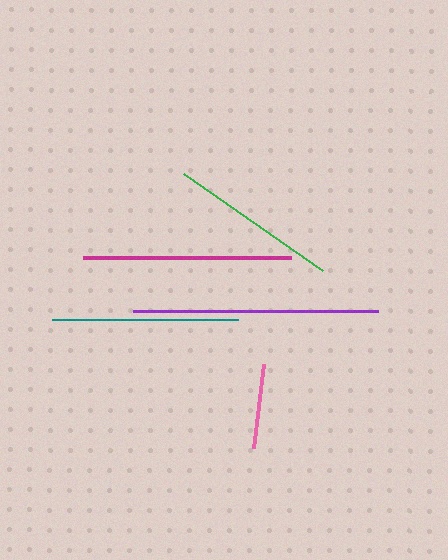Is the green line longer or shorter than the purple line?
The purple line is longer than the green line.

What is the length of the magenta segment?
The magenta segment is approximately 207 pixels long.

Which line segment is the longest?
The purple line is the longest at approximately 245 pixels.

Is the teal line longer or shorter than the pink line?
The teal line is longer than the pink line.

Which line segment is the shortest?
The pink line is the shortest at approximately 85 pixels.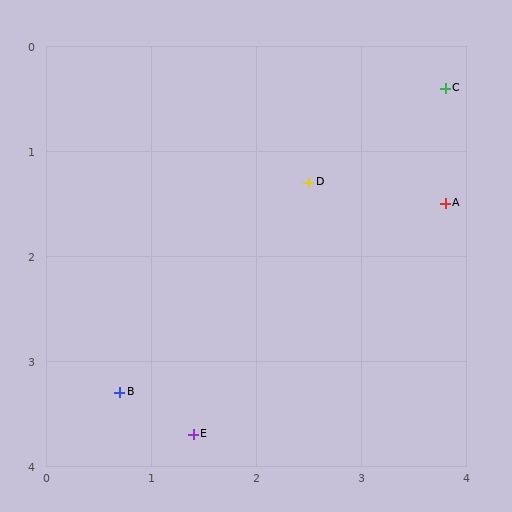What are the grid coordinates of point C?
Point C is at approximately (3.8, 0.4).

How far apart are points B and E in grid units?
Points B and E are about 0.8 grid units apart.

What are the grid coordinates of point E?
Point E is at approximately (1.4, 3.7).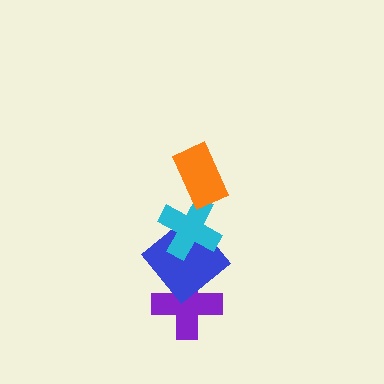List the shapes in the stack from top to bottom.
From top to bottom: the orange rectangle, the cyan cross, the blue diamond, the purple cross.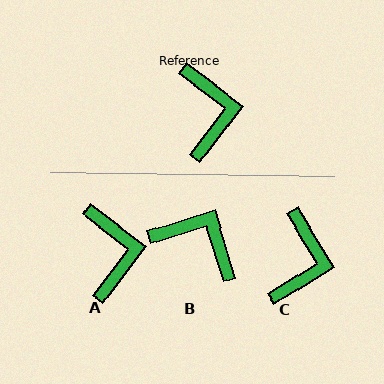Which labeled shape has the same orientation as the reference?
A.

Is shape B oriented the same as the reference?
No, it is off by about 55 degrees.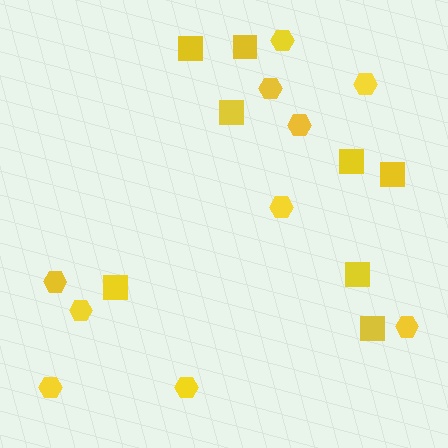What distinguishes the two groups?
There are 2 groups: one group of squares (8) and one group of hexagons (10).